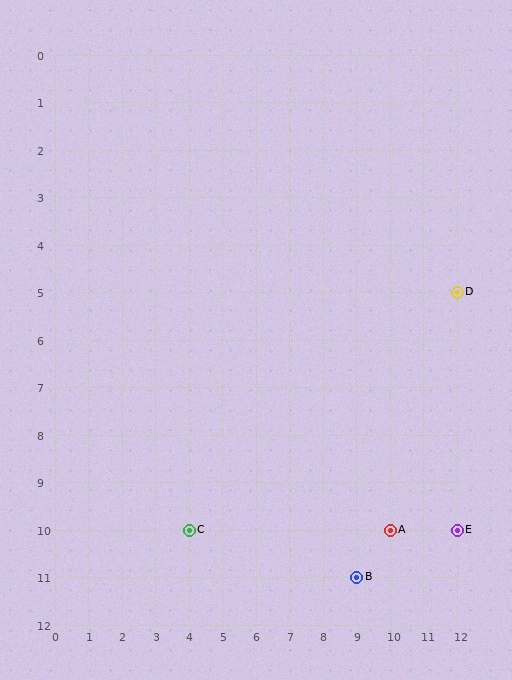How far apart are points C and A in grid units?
Points C and A are 6 columns apart.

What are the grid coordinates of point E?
Point E is at grid coordinates (12, 10).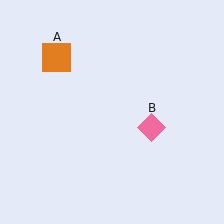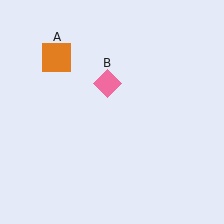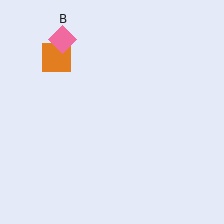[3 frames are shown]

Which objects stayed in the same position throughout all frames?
Orange square (object A) remained stationary.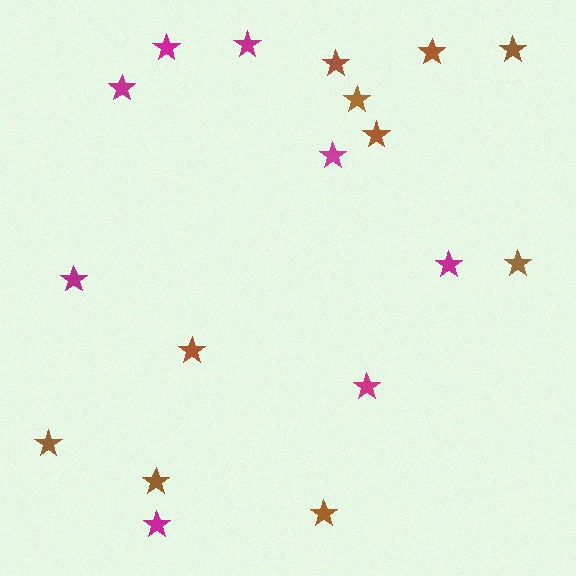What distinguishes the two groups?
There are 2 groups: one group of brown stars (10) and one group of magenta stars (8).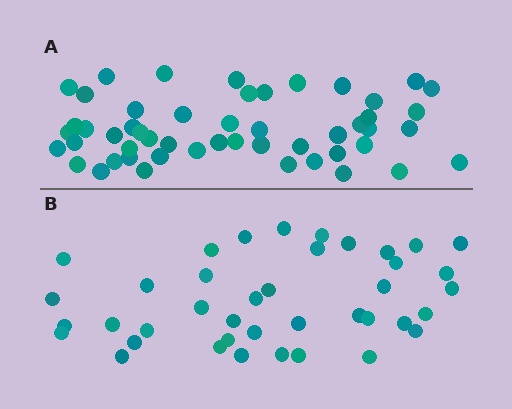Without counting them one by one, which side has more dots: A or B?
Region A (the top region) has more dots.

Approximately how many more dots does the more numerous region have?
Region A has roughly 12 or so more dots than region B.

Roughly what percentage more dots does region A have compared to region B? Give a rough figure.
About 30% more.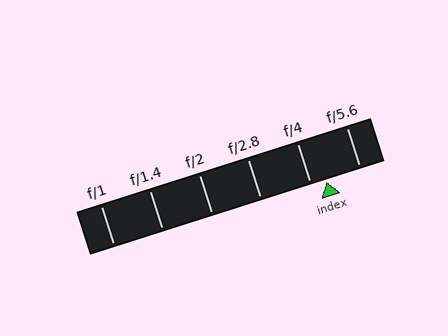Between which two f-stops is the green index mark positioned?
The index mark is between f/4 and f/5.6.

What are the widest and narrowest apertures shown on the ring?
The widest aperture shown is f/1 and the narrowest is f/5.6.